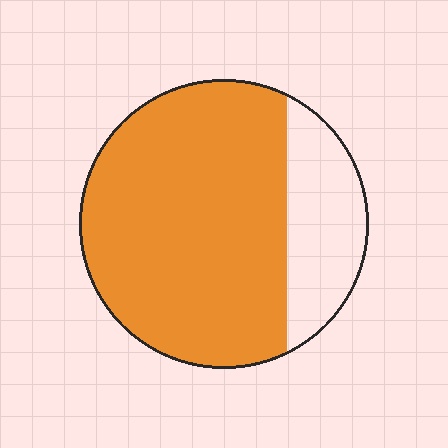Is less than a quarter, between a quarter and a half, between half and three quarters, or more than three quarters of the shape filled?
More than three quarters.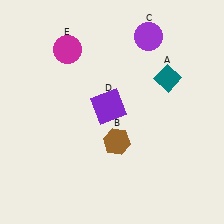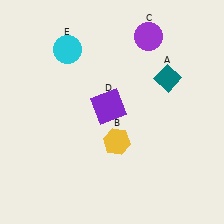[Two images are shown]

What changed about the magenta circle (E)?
In Image 1, E is magenta. In Image 2, it changed to cyan.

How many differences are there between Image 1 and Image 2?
There are 2 differences between the two images.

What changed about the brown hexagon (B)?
In Image 1, B is brown. In Image 2, it changed to yellow.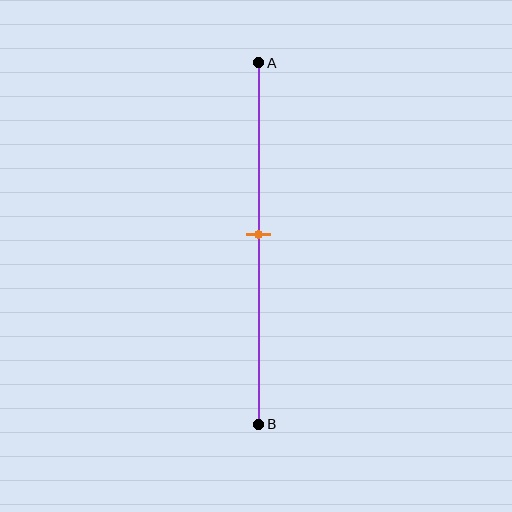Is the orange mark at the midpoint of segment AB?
Yes, the mark is approximately at the midpoint.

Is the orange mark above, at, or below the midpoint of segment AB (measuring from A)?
The orange mark is approximately at the midpoint of segment AB.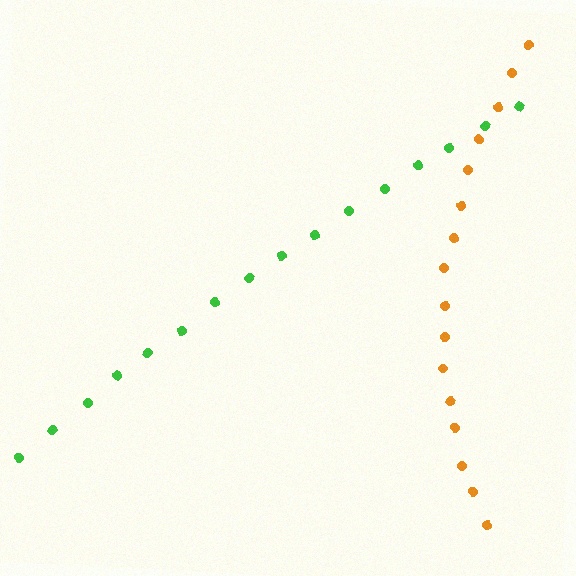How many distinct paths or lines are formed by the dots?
There are 2 distinct paths.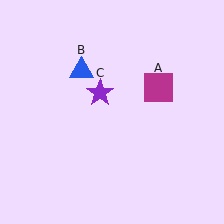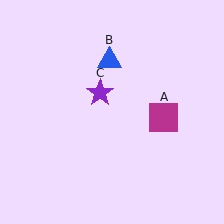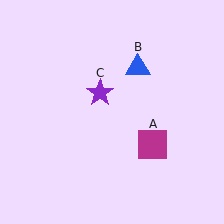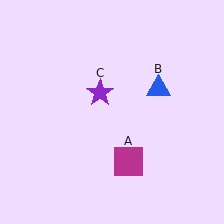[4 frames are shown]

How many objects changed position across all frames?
2 objects changed position: magenta square (object A), blue triangle (object B).